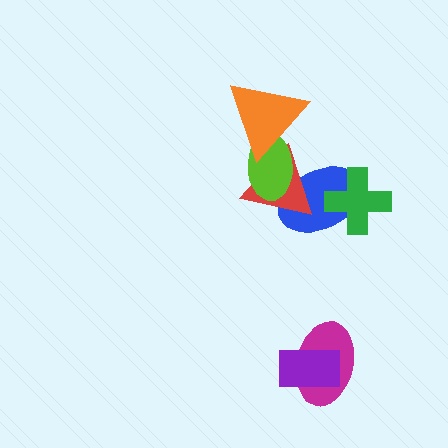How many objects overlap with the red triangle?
3 objects overlap with the red triangle.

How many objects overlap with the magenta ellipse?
1 object overlaps with the magenta ellipse.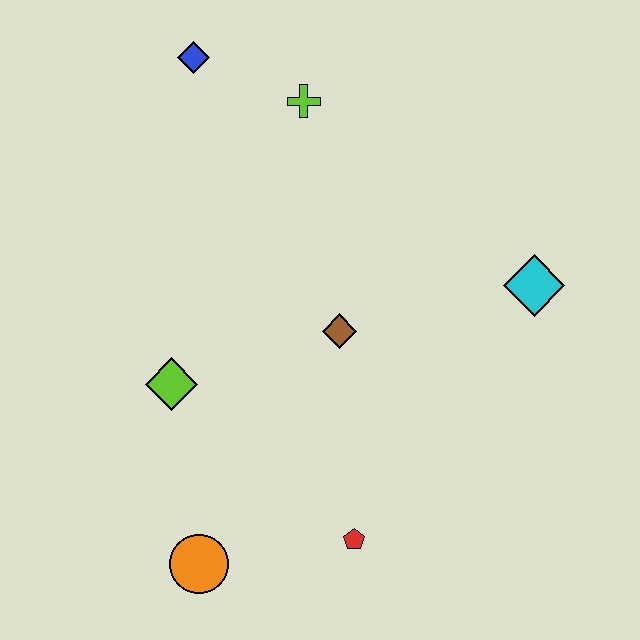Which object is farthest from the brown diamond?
The blue diamond is farthest from the brown diamond.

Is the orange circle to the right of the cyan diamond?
No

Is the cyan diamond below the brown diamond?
No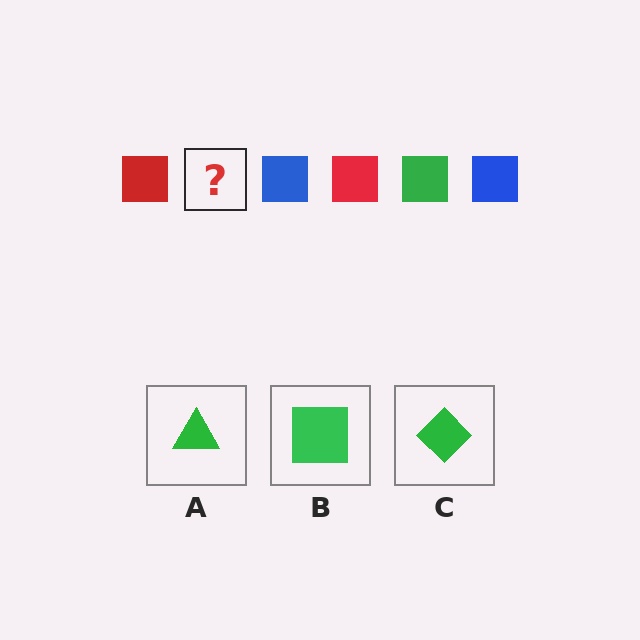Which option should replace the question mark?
Option B.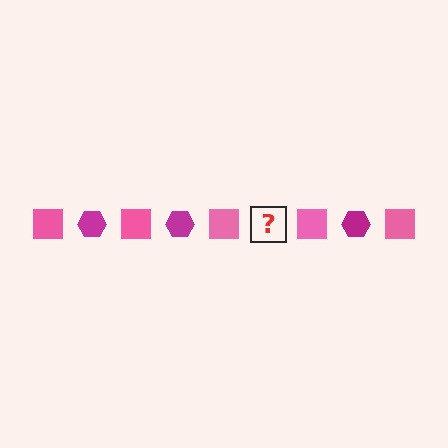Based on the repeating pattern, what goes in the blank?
The blank should be a magenta hexagon.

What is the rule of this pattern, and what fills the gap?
The rule is that the pattern alternates between pink square and magenta hexagon. The gap should be filled with a magenta hexagon.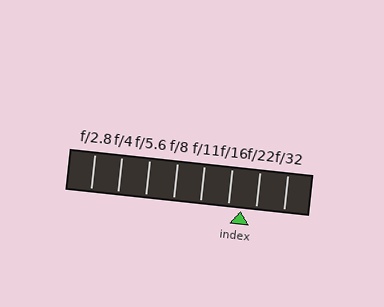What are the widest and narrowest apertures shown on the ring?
The widest aperture shown is f/2.8 and the narrowest is f/32.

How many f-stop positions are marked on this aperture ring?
There are 8 f-stop positions marked.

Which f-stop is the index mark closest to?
The index mark is closest to f/16.